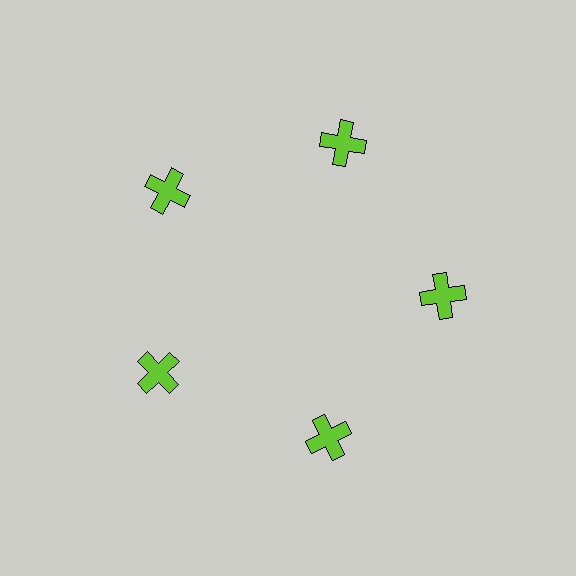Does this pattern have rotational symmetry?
Yes, this pattern has 5-fold rotational symmetry. It looks the same after rotating 72 degrees around the center.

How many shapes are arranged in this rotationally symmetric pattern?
There are 5 shapes, arranged in 5 groups of 1.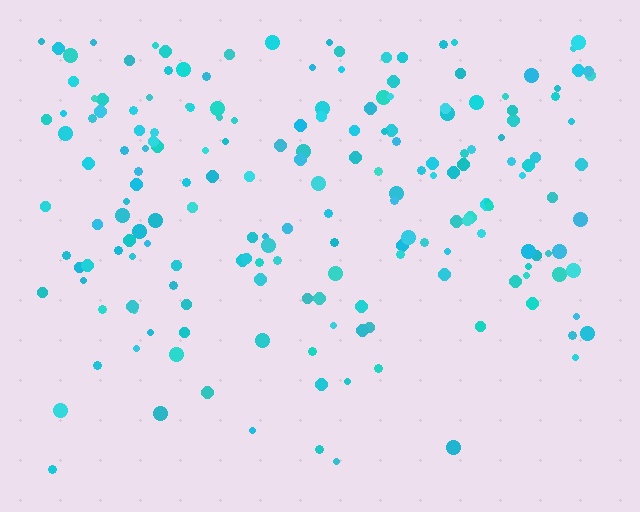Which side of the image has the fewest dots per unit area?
The bottom.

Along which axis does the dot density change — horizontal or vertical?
Vertical.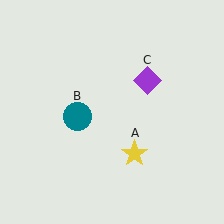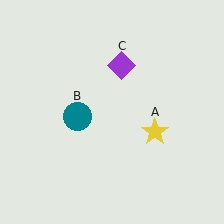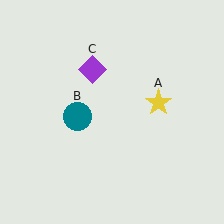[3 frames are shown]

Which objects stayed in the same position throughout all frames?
Teal circle (object B) remained stationary.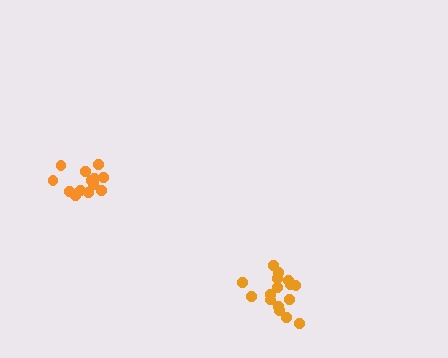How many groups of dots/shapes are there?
There are 2 groups.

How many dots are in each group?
Group 1: 17 dots, Group 2: 13 dots (30 total).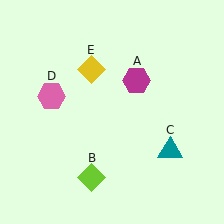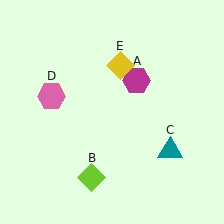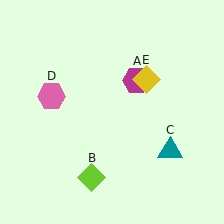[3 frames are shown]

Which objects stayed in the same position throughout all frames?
Magenta hexagon (object A) and lime diamond (object B) and teal triangle (object C) and pink hexagon (object D) remained stationary.